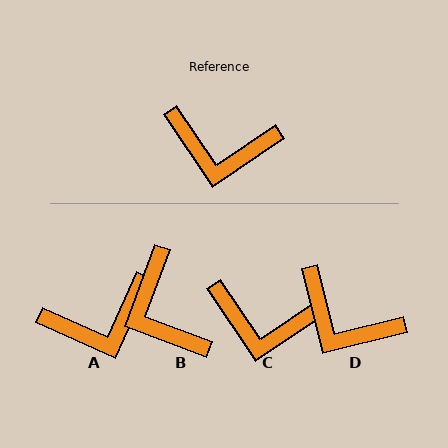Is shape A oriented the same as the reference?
No, it is off by about 32 degrees.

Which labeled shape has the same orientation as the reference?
C.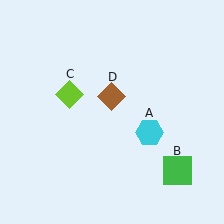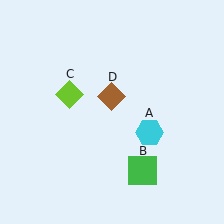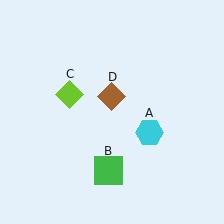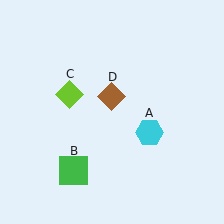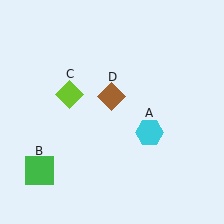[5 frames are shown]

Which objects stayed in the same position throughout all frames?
Cyan hexagon (object A) and lime diamond (object C) and brown diamond (object D) remained stationary.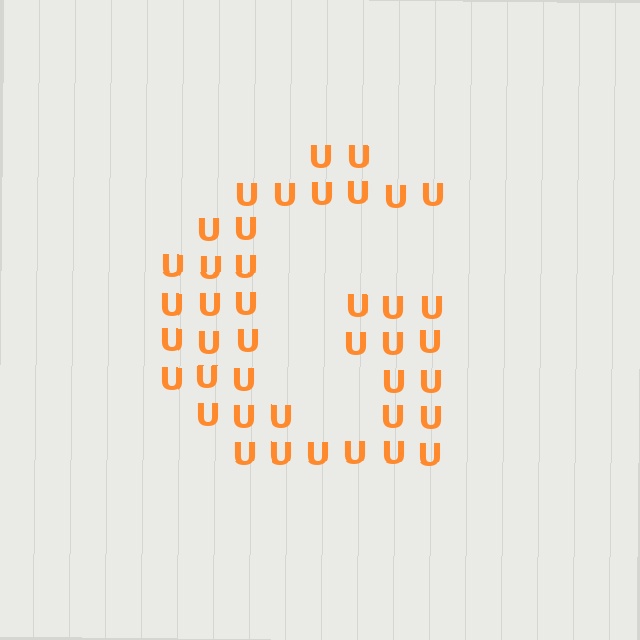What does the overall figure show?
The overall figure shows the letter G.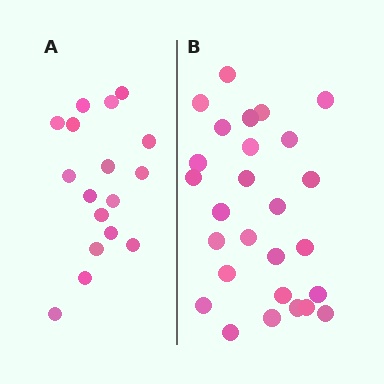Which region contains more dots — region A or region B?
Region B (the right region) has more dots.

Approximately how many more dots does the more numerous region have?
Region B has roughly 10 or so more dots than region A.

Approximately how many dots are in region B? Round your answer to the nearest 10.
About 30 dots. (The exact count is 27, which rounds to 30.)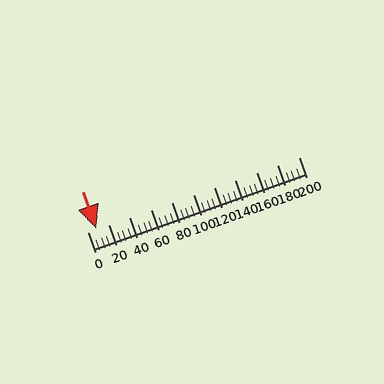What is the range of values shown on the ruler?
The ruler shows values from 0 to 200.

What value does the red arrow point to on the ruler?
The red arrow points to approximately 8.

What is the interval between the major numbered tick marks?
The major tick marks are spaced 20 units apart.